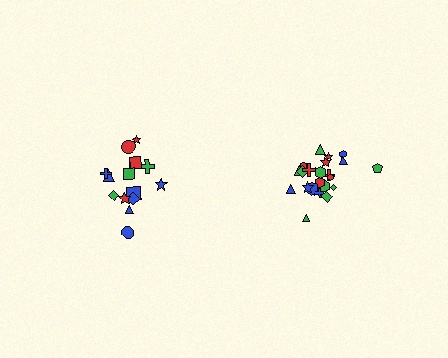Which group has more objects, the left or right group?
The right group.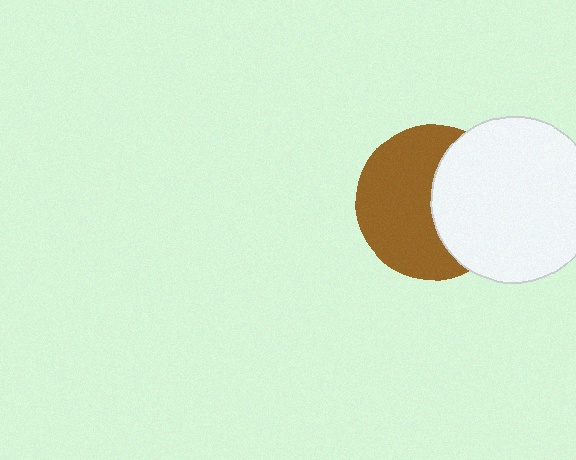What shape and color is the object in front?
The object in front is a white circle.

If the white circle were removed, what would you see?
You would see the complete brown circle.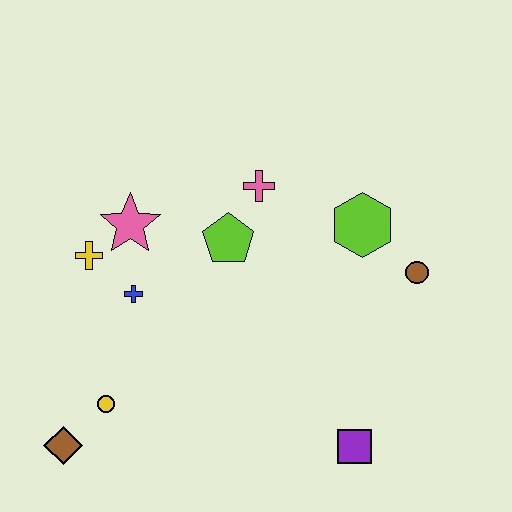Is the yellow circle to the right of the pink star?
No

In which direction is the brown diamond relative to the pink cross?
The brown diamond is below the pink cross.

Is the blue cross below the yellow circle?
No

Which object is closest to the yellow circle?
The brown diamond is closest to the yellow circle.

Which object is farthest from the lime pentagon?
The brown diamond is farthest from the lime pentagon.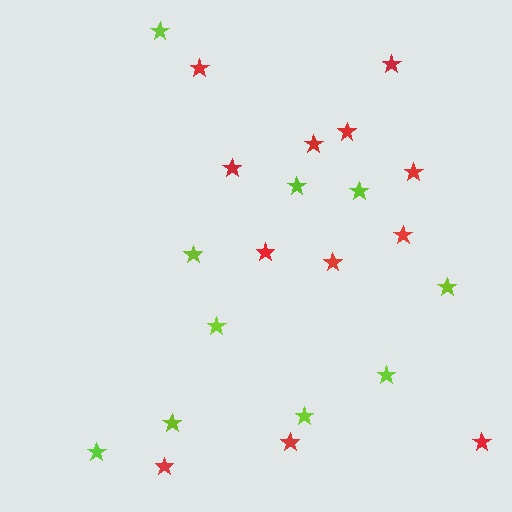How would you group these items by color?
There are 2 groups: one group of lime stars (10) and one group of red stars (12).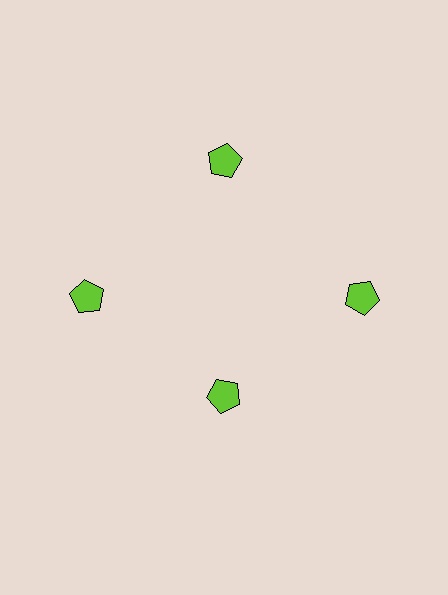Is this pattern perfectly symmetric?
No. The 4 lime pentagons are arranged in a ring, but one element near the 6 o'clock position is pulled inward toward the center, breaking the 4-fold rotational symmetry.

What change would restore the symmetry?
The symmetry would be restored by moving it outward, back onto the ring so that all 4 pentagons sit at equal angles and equal distance from the center.